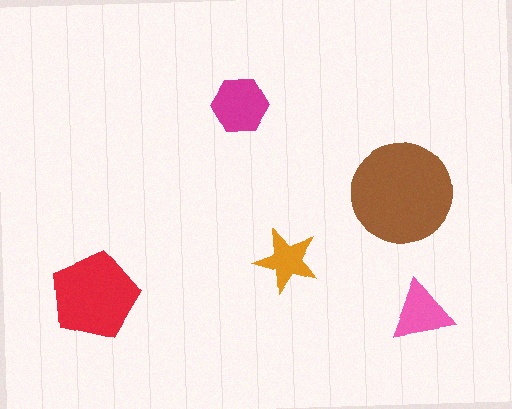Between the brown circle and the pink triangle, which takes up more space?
The brown circle.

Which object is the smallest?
The orange star.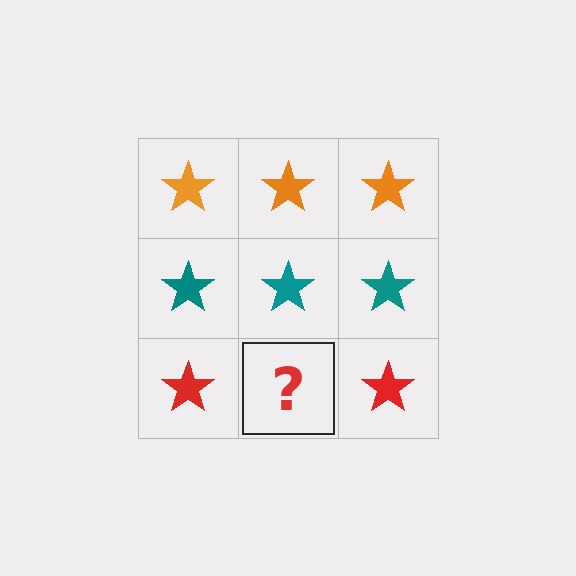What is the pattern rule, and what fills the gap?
The rule is that each row has a consistent color. The gap should be filled with a red star.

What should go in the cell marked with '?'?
The missing cell should contain a red star.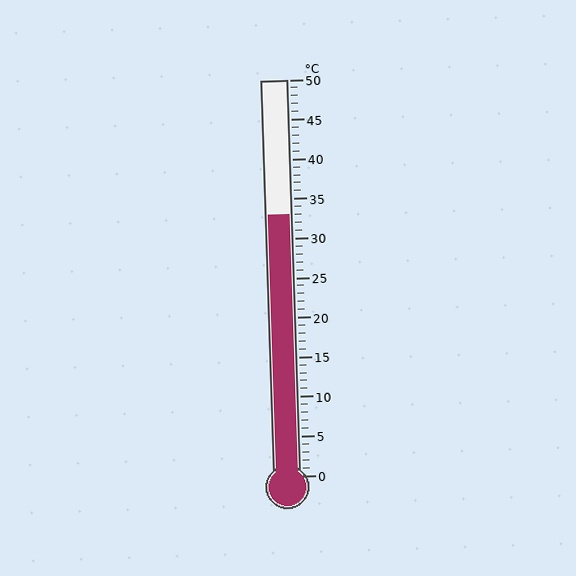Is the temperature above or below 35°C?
The temperature is below 35°C.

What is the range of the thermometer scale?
The thermometer scale ranges from 0°C to 50°C.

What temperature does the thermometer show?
The thermometer shows approximately 33°C.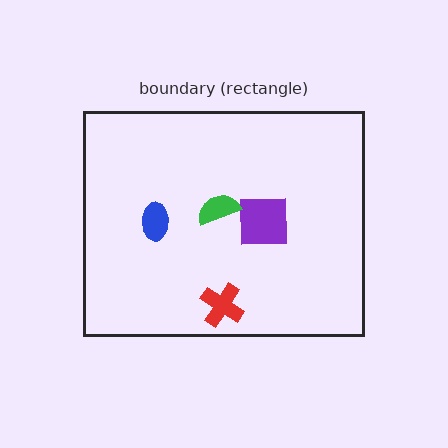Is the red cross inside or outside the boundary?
Inside.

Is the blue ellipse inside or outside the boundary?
Inside.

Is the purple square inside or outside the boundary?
Inside.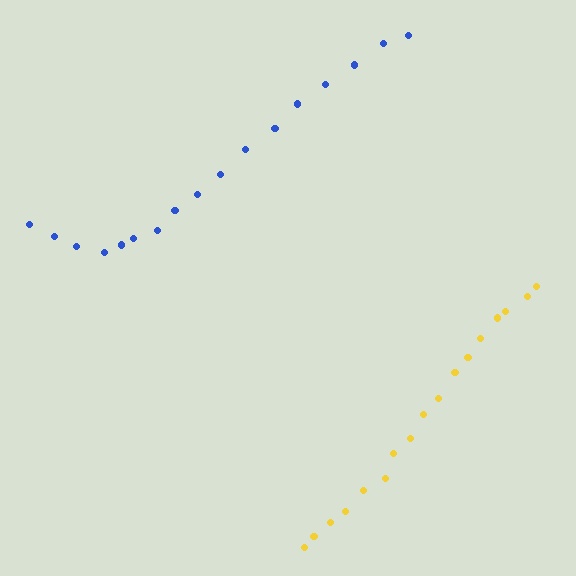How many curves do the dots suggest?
There are 2 distinct paths.